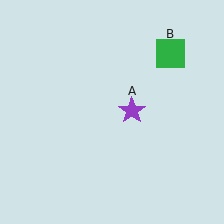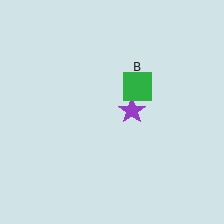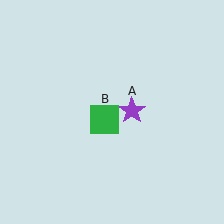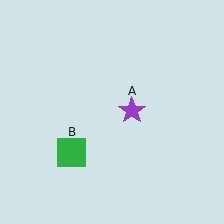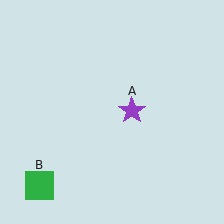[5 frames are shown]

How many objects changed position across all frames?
1 object changed position: green square (object B).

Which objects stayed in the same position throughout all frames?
Purple star (object A) remained stationary.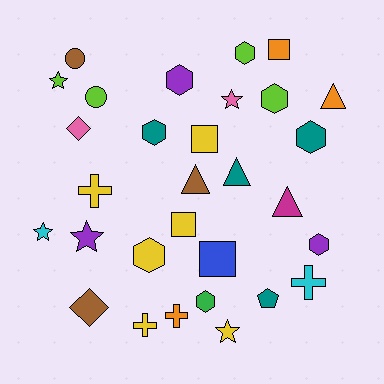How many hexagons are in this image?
There are 8 hexagons.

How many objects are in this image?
There are 30 objects.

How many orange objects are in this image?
There are 3 orange objects.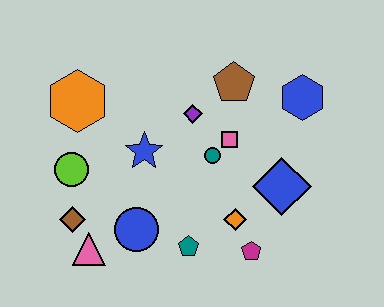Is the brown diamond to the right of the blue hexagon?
No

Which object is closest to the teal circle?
The pink square is closest to the teal circle.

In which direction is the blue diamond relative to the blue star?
The blue diamond is to the right of the blue star.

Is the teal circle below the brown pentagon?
Yes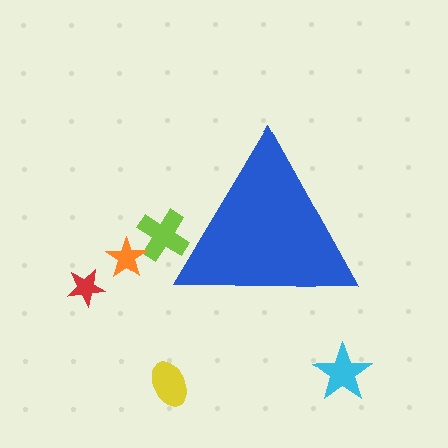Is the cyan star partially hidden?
No, the cyan star is fully visible.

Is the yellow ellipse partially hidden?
No, the yellow ellipse is fully visible.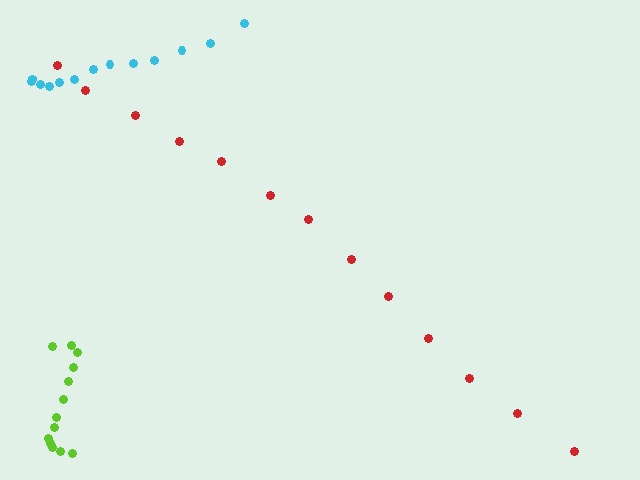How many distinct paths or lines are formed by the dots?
There are 3 distinct paths.